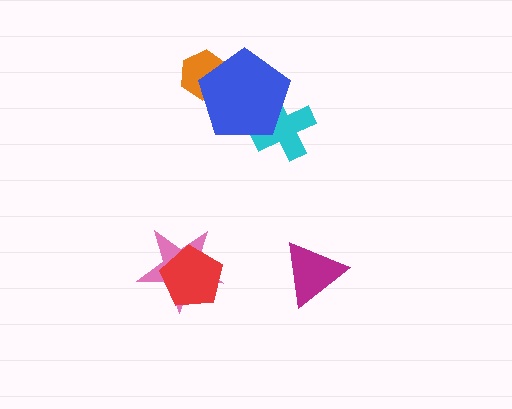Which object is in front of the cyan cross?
The blue pentagon is in front of the cyan cross.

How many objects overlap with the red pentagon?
1 object overlaps with the red pentagon.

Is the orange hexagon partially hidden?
Yes, it is partially covered by another shape.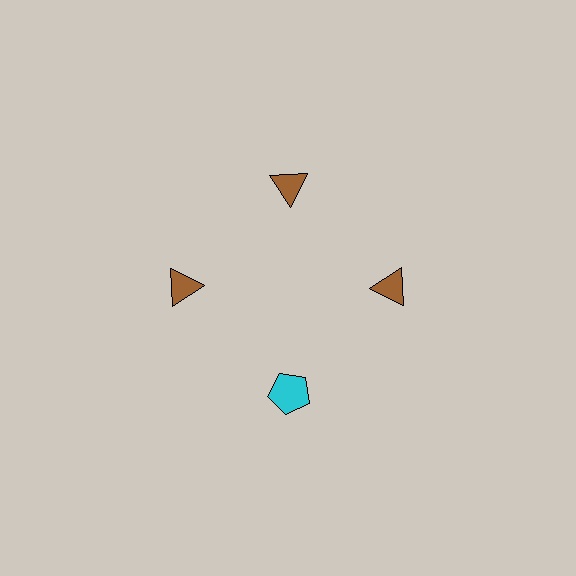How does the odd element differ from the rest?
It differs in both color (cyan instead of brown) and shape (pentagon instead of triangle).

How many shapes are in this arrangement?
There are 4 shapes arranged in a ring pattern.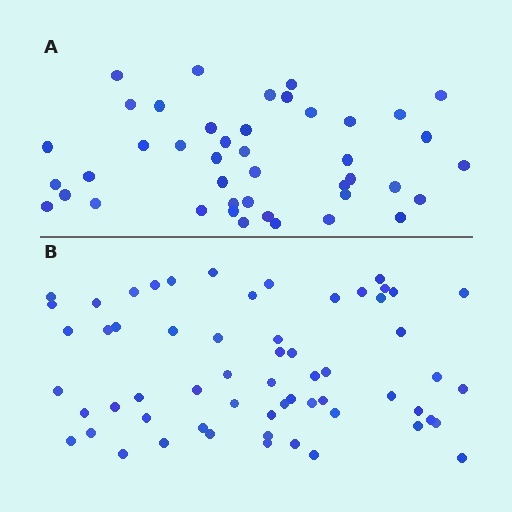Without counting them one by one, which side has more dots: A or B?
Region B (the bottom region) has more dots.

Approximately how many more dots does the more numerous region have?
Region B has approximately 15 more dots than region A.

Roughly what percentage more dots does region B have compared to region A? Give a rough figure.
About 40% more.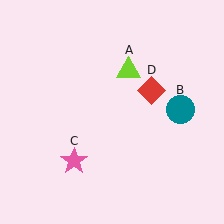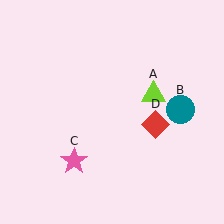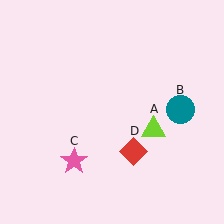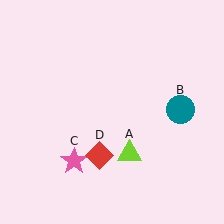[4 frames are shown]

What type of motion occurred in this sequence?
The lime triangle (object A), red diamond (object D) rotated clockwise around the center of the scene.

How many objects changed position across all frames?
2 objects changed position: lime triangle (object A), red diamond (object D).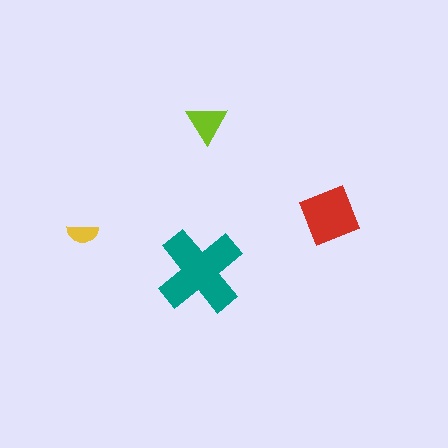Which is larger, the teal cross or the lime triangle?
The teal cross.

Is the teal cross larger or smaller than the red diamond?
Larger.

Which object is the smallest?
The yellow semicircle.